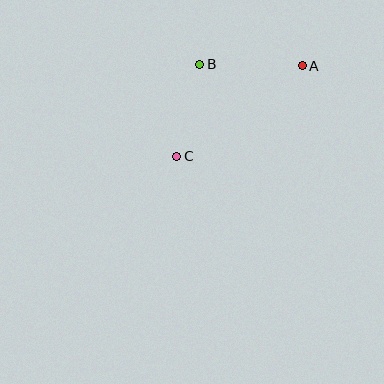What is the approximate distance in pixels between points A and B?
The distance between A and B is approximately 102 pixels.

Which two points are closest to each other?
Points B and C are closest to each other.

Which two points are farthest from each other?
Points A and C are farthest from each other.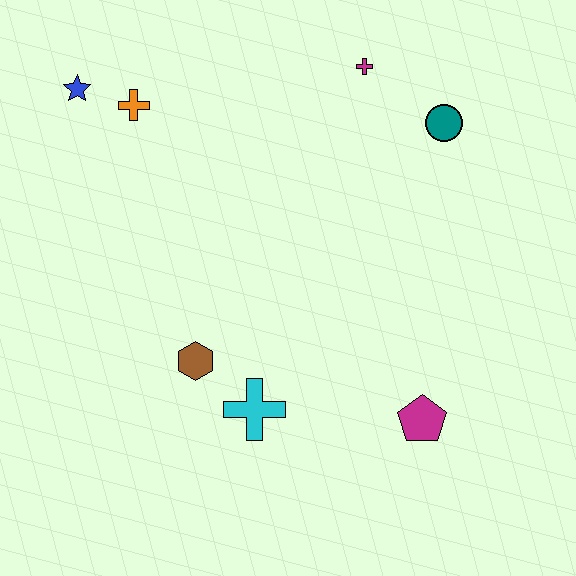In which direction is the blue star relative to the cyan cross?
The blue star is above the cyan cross.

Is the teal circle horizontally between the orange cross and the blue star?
No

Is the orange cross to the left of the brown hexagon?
Yes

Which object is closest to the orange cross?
The blue star is closest to the orange cross.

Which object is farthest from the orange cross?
The magenta pentagon is farthest from the orange cross.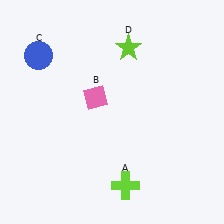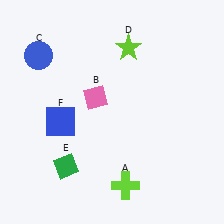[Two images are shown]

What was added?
A green diamond (E), a blue square (F) were added in Image 2.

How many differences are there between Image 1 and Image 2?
There are 2 differences between the two images.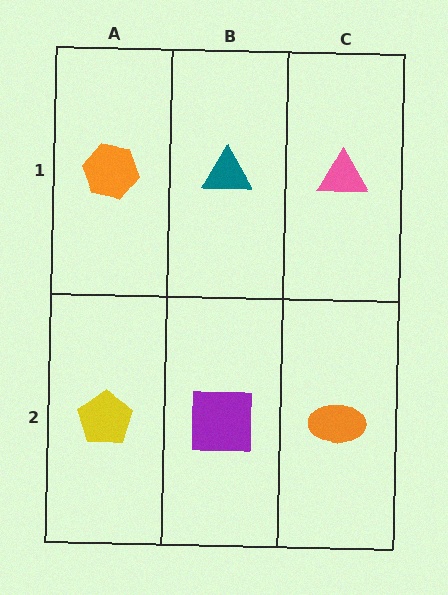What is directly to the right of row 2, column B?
An orange ellipse.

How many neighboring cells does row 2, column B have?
3.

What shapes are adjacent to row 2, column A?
An orange hexagon (row 1, column A), a purple square (row 2, column B).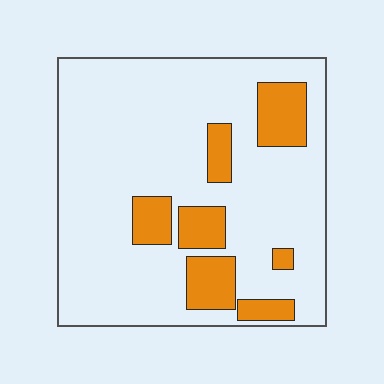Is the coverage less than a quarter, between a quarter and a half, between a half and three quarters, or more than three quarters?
Less than a quarter.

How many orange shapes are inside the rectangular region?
7.